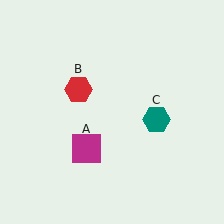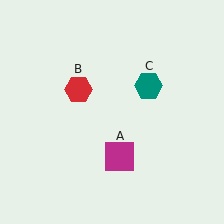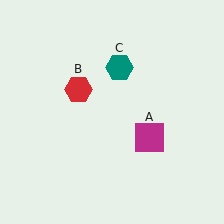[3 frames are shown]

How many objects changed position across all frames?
2 objects changed position: magenta square (object A), teal hexagon (object C).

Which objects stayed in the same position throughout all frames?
Red hexagon (object B) remained stationary.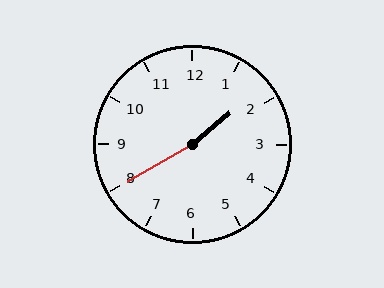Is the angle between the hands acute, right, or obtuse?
It is obtuse.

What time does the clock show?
1:40.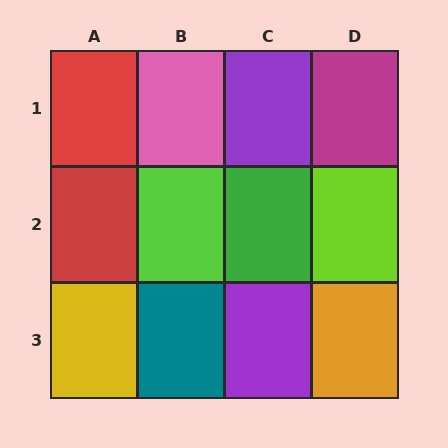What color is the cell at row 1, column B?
Pink.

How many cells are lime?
2 cells are lime.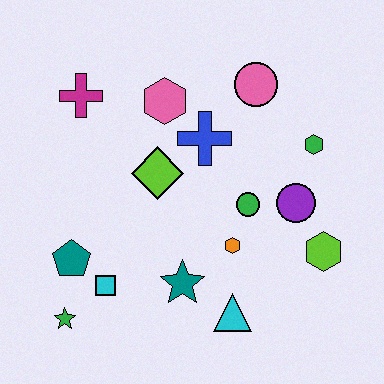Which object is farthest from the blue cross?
The green star is farthest from the blue cross.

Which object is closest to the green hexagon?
The purple circle is closest to the green hexagon.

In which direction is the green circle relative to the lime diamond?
The green circle is to the right of the lime diamond.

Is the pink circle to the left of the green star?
No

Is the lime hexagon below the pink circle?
Yes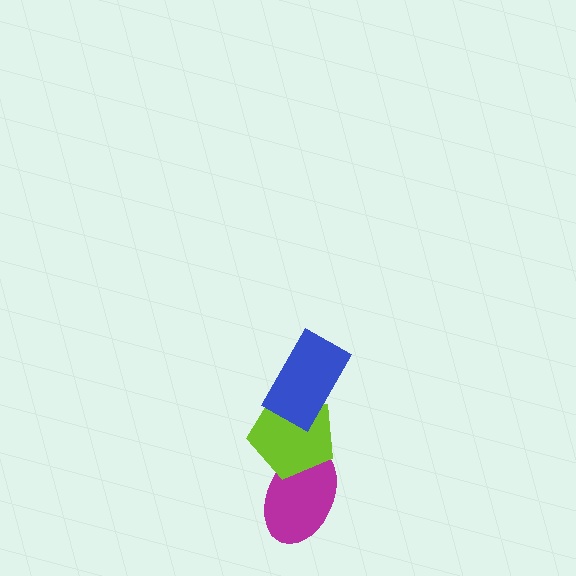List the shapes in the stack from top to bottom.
From top to bottom: the blue rectangle, the lime pentagon, the magenta ellipse.